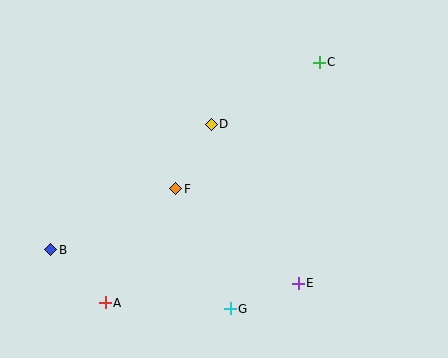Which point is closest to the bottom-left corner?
Point A is closest to the bottom-left corner.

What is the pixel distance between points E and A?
The distance between E and A is 194 pixels.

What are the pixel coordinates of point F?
Point F is at (176, 189).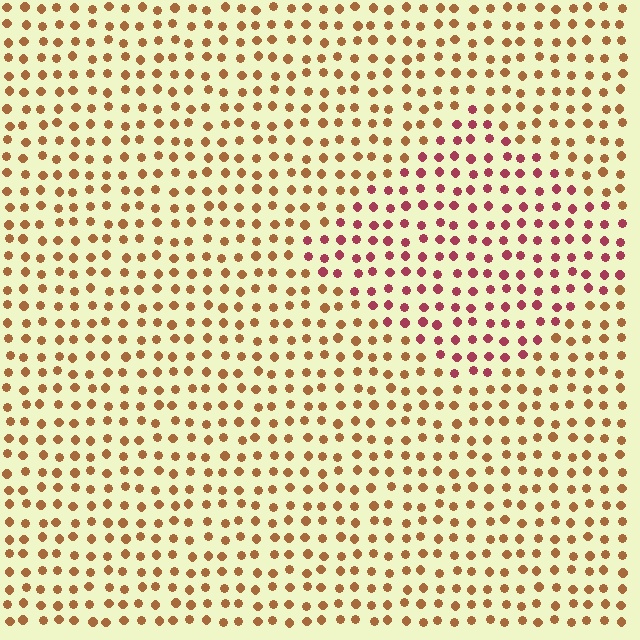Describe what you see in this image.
The image is filled with small brown elements in a uniform arrangement. A diamond-shaped region is visible where the elements are tinted to a slightly different hue, forming a subtle color boundary.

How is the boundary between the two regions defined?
The boundary is defined purely by a slight shift in hue (about 42 degrees). Spacing, size, and orientation are identical on both sides.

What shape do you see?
I see a diamond.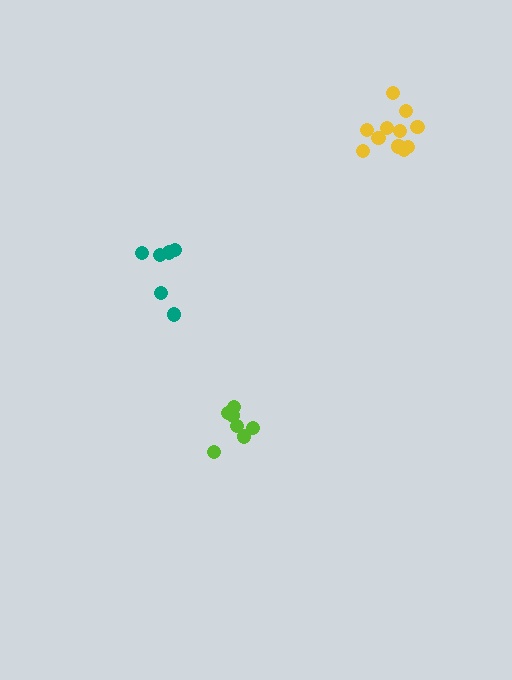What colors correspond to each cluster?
The clusters are colored: yellow, teal, lime.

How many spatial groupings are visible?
There are 3 spatial groupings.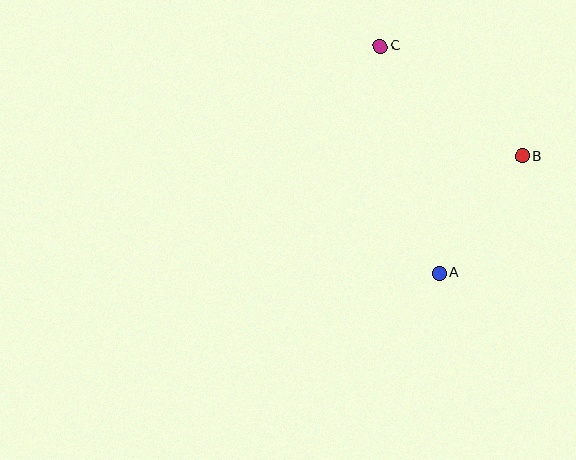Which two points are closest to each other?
Points A and B are closest to each other.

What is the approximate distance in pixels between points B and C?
The distance between B and C is approximately 180 pixels.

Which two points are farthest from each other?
Points A and C are farthest from each other.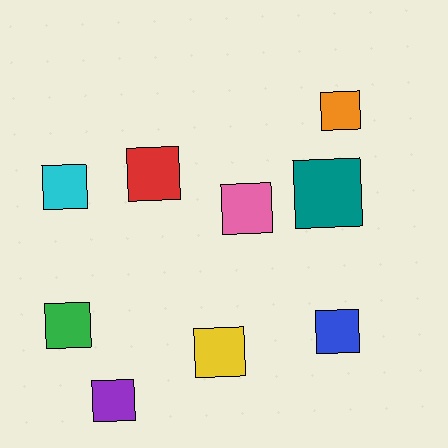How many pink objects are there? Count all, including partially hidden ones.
There is 1 pink object.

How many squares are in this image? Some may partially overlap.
There are 9 squares.